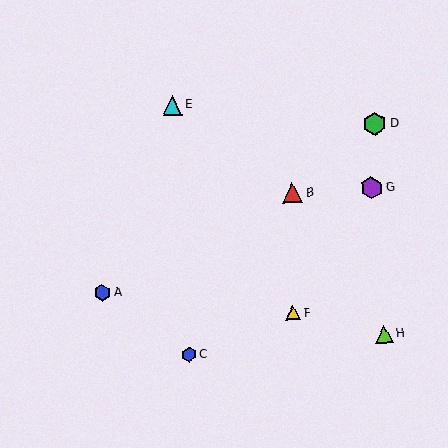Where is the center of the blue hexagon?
The center of the blue hexagon is at (189, 354).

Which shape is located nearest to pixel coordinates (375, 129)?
The green hexagon (labeled D) at (375, 124) is nearest to that location.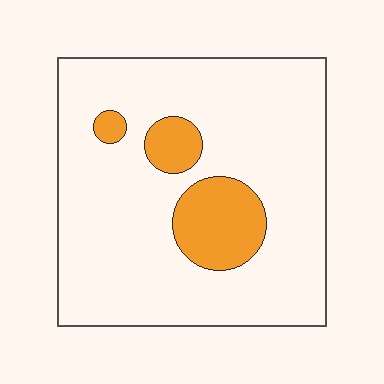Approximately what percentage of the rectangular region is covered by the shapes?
Approximately 15%.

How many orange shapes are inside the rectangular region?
3.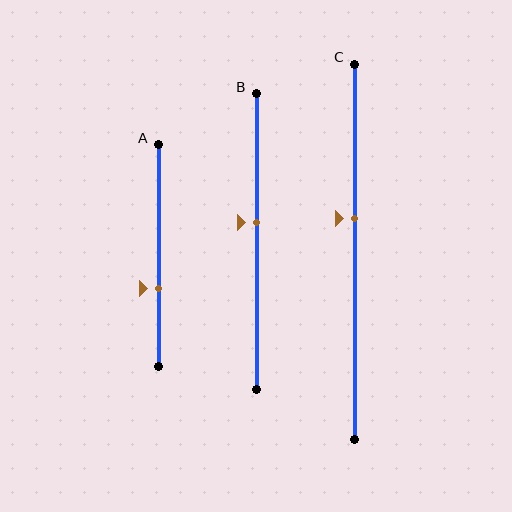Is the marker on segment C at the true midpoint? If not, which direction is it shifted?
No, the marker on segment C is shifted upward by about 9% of the segment length.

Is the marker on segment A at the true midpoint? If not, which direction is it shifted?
No, the marker on segment A is shifted downward by about 15% of the segment length.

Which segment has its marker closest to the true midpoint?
Segment B has its marker closest to the true midpoint.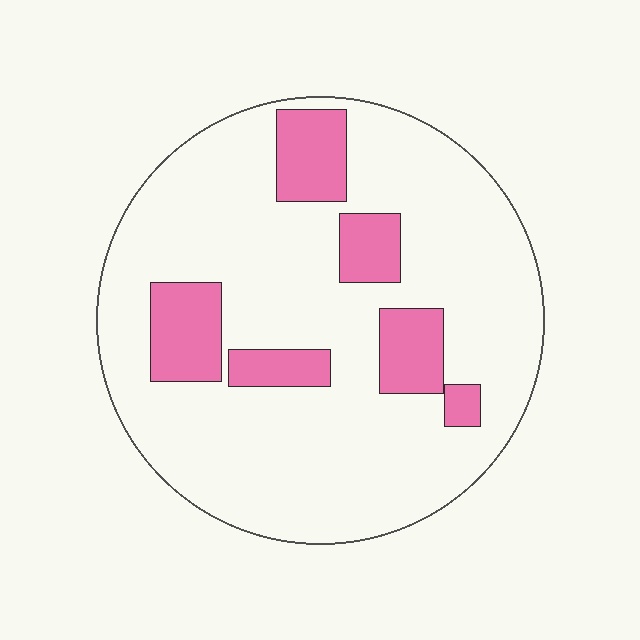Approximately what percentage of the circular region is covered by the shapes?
Approximately 20%.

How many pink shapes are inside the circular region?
6.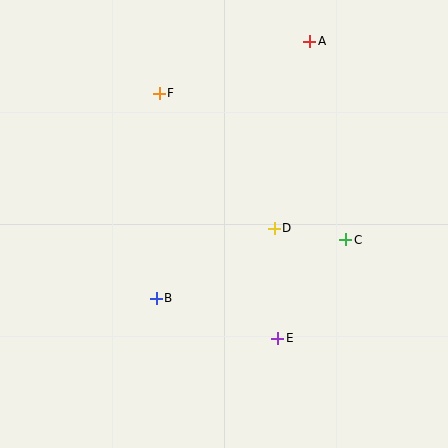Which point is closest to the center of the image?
Point D at (274, 228) is closest to the center.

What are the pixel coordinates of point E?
Point E is at (278, 338).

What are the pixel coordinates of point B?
Point B is at (156, 298).